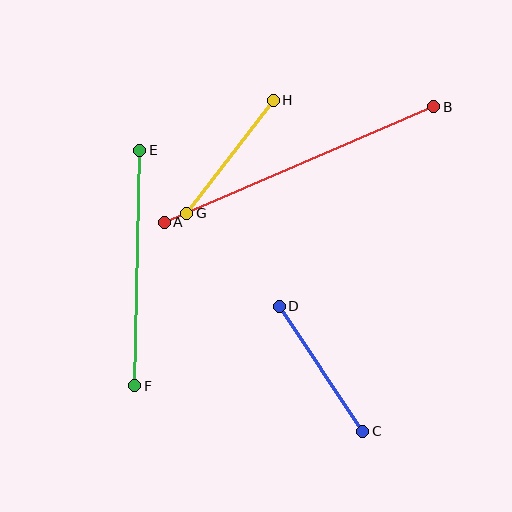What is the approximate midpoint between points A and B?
The midpoint is at approximately (299, 165) pixels.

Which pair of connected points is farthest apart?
Points A and B are farthest apart.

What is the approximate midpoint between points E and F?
The midpoint is at approximately (137, 268) pixels.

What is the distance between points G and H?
The distance is approximately 142 pixels.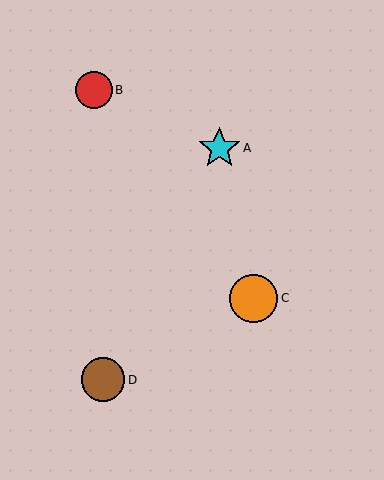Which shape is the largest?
The orange circle (labeled C) is the largest.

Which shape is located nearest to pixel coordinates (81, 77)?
The red circle (labeled B) at (94, 90) is nearest to that location.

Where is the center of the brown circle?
The center of the brown circle is at (103, 380).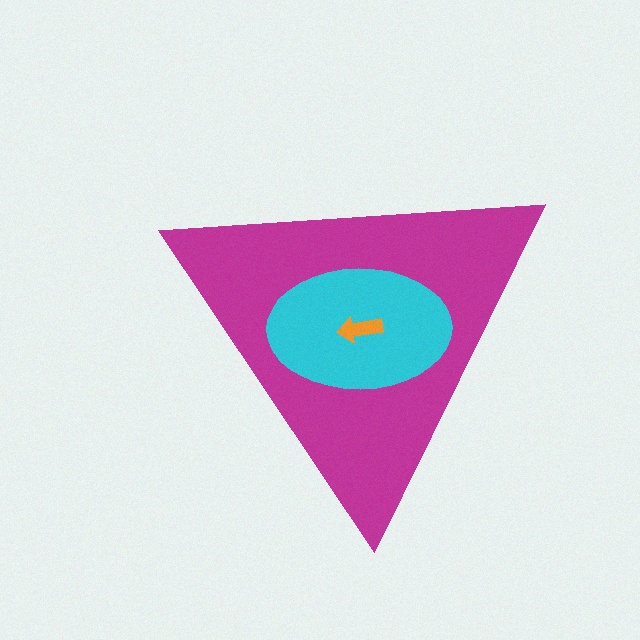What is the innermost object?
The orange arrow.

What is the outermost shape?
The magenta triangle.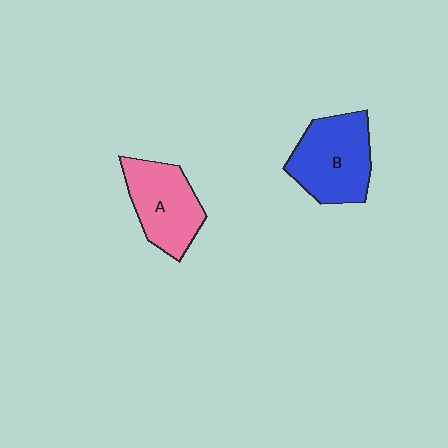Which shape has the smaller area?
Shape A (pink).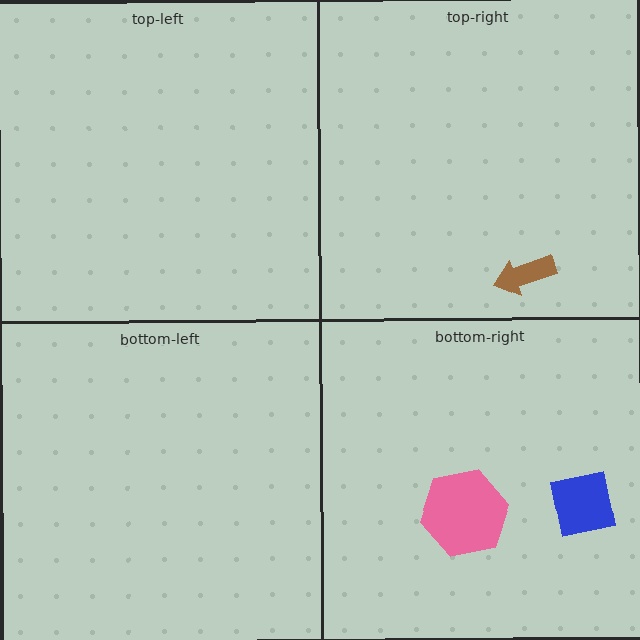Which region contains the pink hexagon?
The bottom-right region.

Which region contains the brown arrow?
The top-right region.